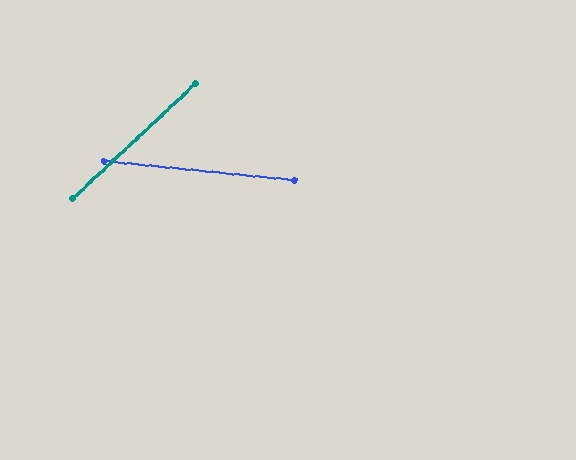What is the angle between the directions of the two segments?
Approximately 49 degrees.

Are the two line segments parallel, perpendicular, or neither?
Neither parallel nor perpendicular — they differ by about 49°.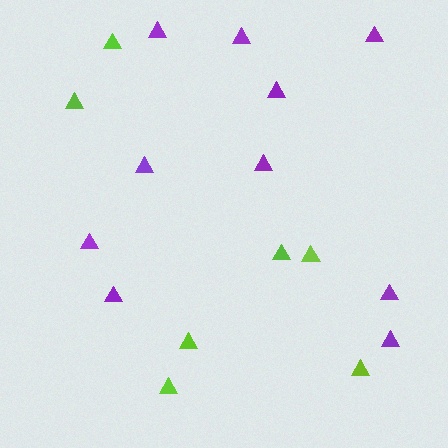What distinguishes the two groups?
There are 2 groups: one group of purple triangles (10) and one group of lime triangles (7).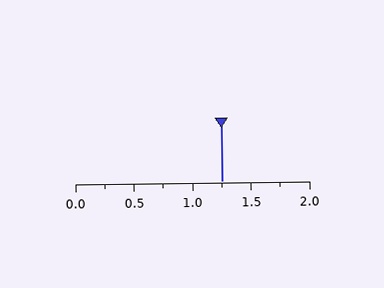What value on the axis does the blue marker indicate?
The marker indicates approximately 1.25.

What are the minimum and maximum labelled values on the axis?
The axis runs from 0.0 to 2.0.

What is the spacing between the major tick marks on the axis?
The major ticks are spaced 0.5 apart.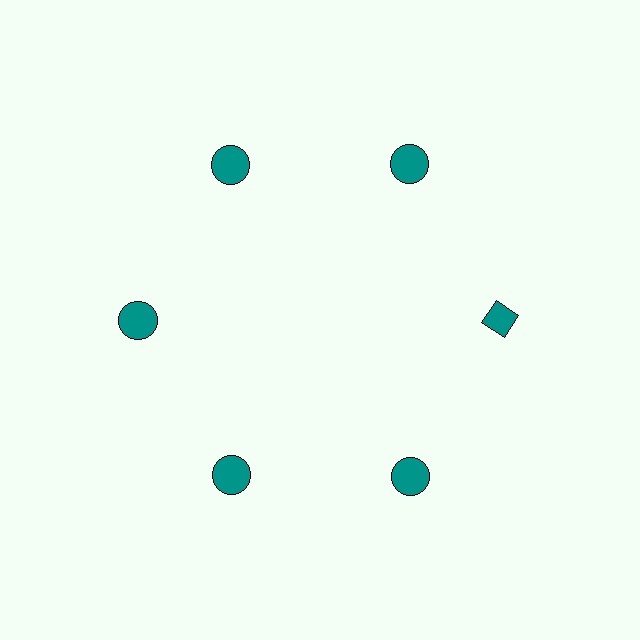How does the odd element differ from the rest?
It has a different shape: diamond instead of circle.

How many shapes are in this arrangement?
There are 6 shapes arranged in a ring pattern.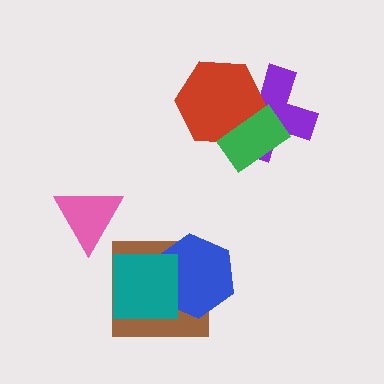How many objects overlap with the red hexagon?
2 objects overlap with the red hexagon.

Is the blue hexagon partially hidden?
Yes, it is partially covered by another shape.